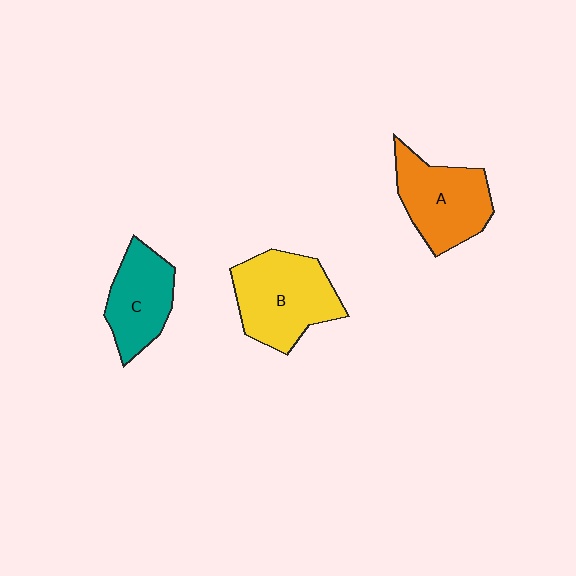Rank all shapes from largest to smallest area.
From largest to smallest: B (yellow), A (orange), C (teal).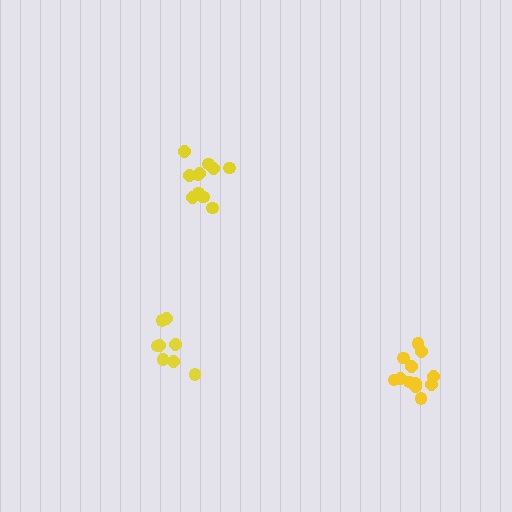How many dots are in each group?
Group 1: 12 dots, Group 2: 11 dots, Group 3: 8 dots (31 total).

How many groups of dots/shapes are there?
There are 3 groups.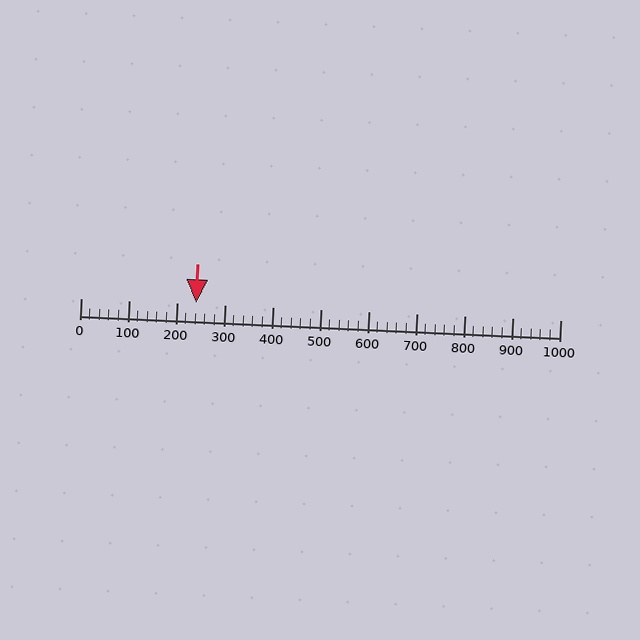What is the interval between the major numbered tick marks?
The major tick marks are spaced 100 units apart.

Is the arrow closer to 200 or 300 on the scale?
The arrow is closer to 200.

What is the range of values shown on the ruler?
The ruler shows values from 0 to 1000.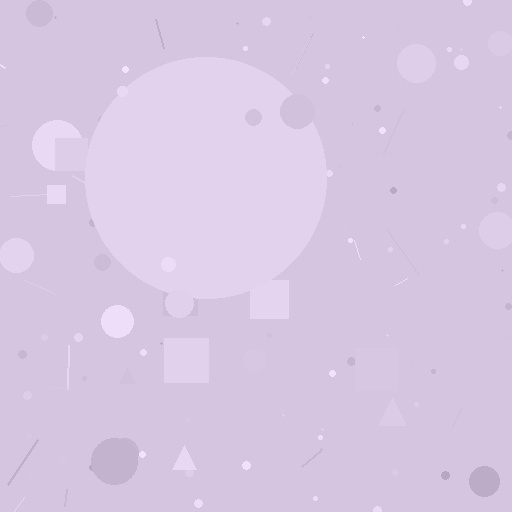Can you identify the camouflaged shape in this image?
The camouflaged shape is a circle.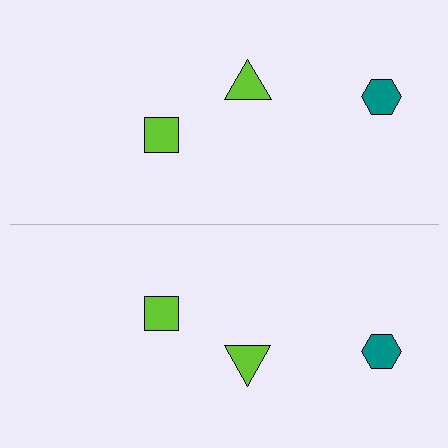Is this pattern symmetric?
Yes, this pattern has bilateral (reflection) symmetry.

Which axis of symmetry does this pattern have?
The pattern has a horizontal axis of symmetry running through the center of the image.